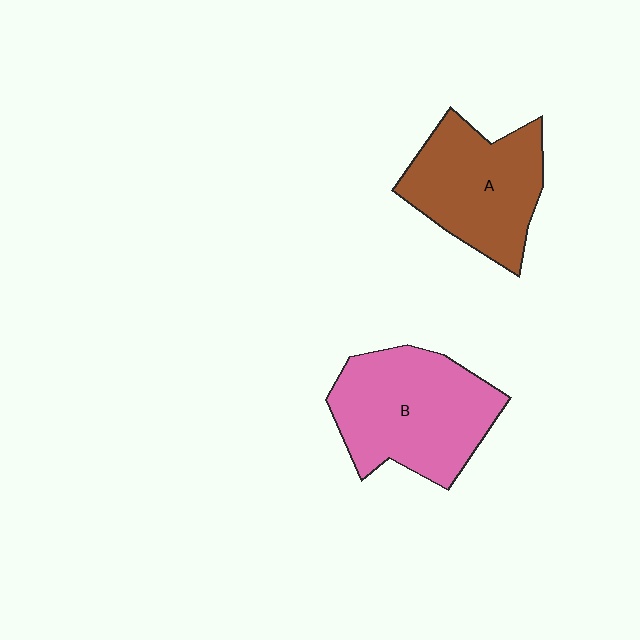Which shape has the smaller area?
Shape A (brown).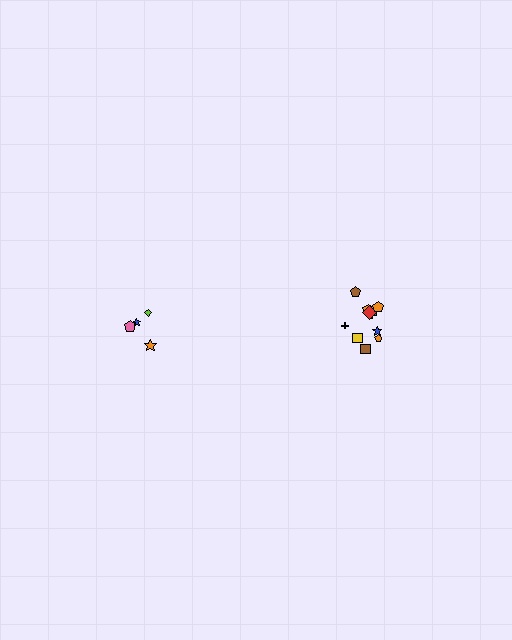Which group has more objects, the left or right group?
The right group.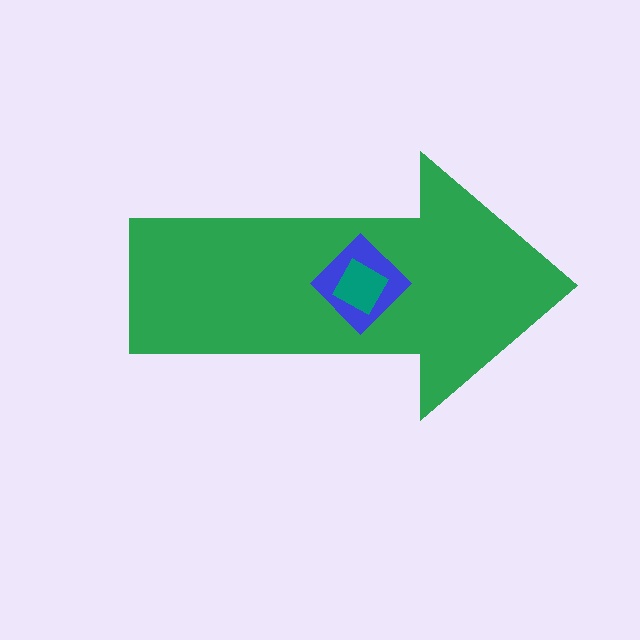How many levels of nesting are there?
3.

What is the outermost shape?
The green arrow.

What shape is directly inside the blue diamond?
The teal square.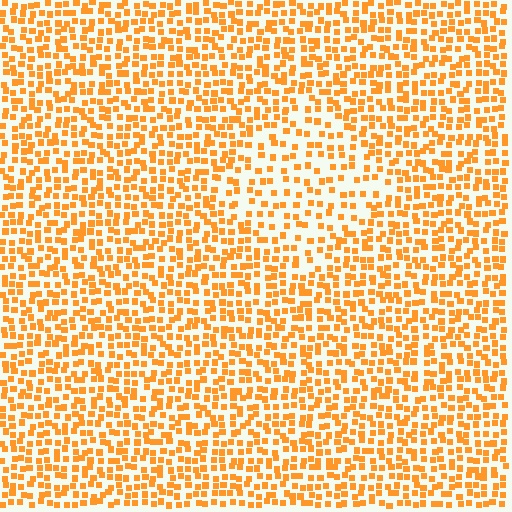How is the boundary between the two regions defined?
The boundary is defined by a change in element density (approximately 1.8x ratio). All elements are the same color, size, and shape.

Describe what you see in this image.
The image contains small orange elements arranged at two different densities. A diamond-shaped region is visible where the elements are less densely packed than the surrounding area.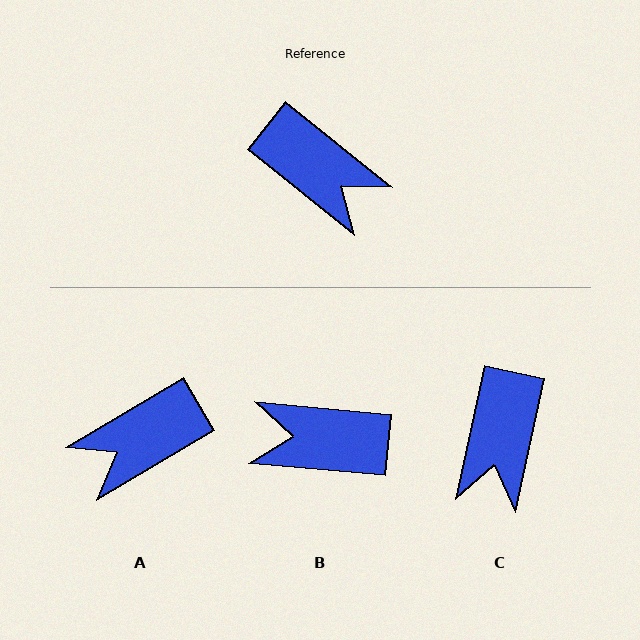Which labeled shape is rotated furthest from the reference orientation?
B, about 146 degrees away.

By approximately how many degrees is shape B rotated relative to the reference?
Approximately 146 degrees clockwise.